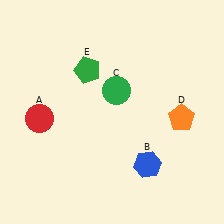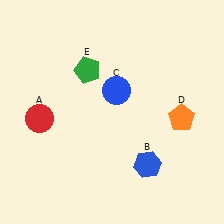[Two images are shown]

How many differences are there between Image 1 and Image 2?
There is 1 difference between the two images.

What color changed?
The circle (C) changed from green in Image 1 to blue in Image 2.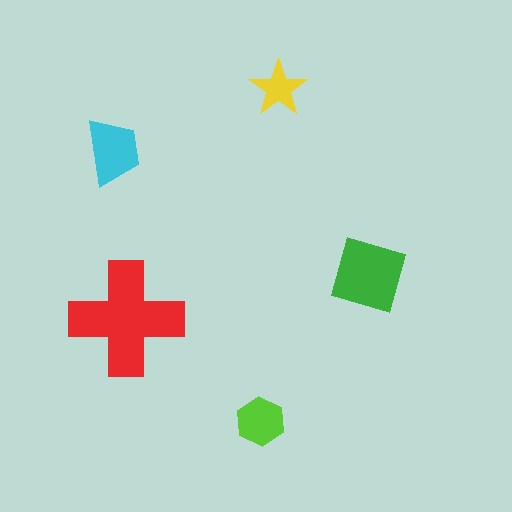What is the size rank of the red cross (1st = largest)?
1st.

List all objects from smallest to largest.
The yellow star, the lime hexagon, the cyan trapezoid, the green diamond, the red cross.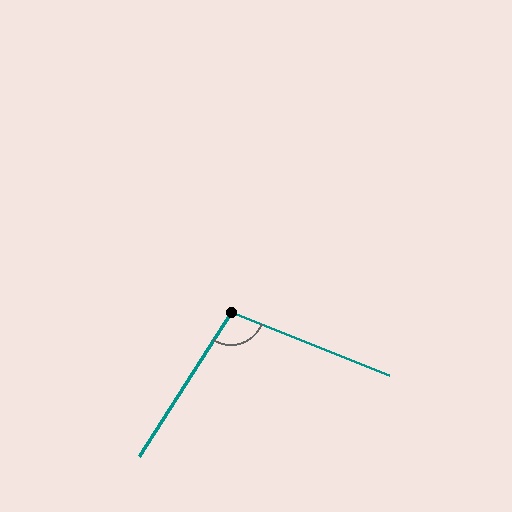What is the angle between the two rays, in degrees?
Approximately 101 degrees.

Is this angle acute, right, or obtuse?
It is obtuse.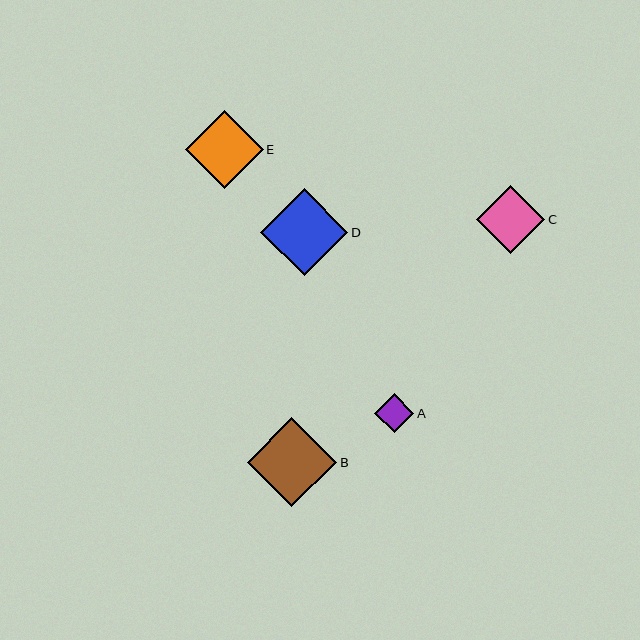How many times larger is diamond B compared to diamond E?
Diamond B is approximately 1.2 times the size of diamond E.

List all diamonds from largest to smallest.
From largest to smallest: B, D, E, C, A.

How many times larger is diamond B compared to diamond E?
Diamond B is approximately 1.2 times the size of diamond E.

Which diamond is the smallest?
Diamond A is the smallest with a size of approximately 39 pixels.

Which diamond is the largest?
Diamond B is the largest with a size of approximately 90 pixels.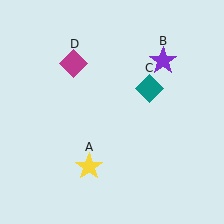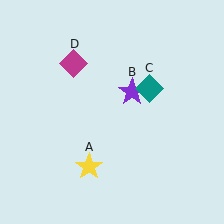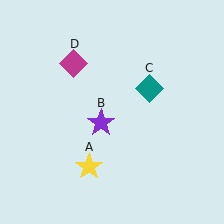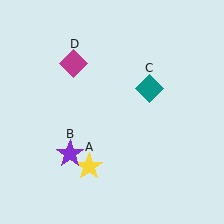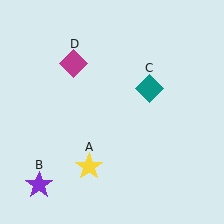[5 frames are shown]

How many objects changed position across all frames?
1 object changed position: purple star (object B).